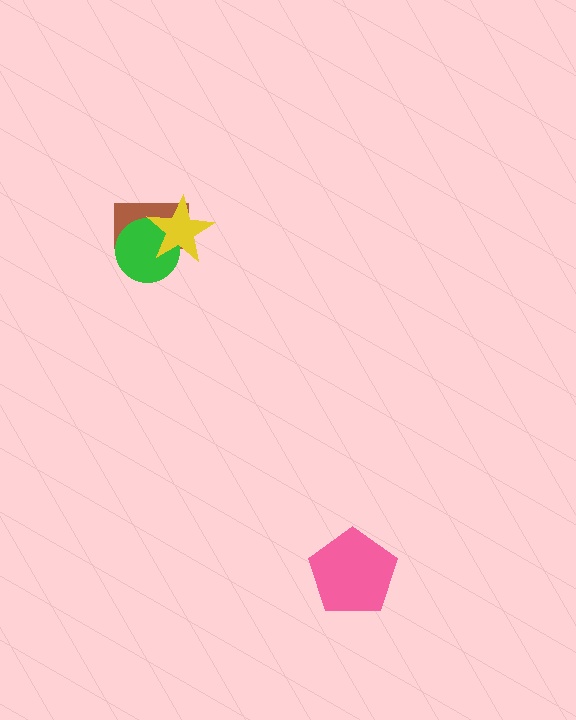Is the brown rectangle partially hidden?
Yes, it is partially covered by another shape.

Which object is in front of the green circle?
The yellow star is in front of the green circle.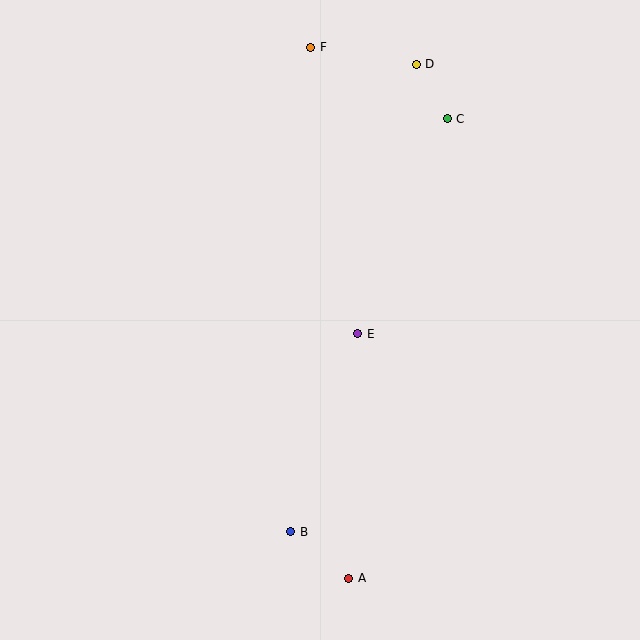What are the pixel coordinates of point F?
Point F is at (311, 47).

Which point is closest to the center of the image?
Point E at (358, 334) is closest to the center.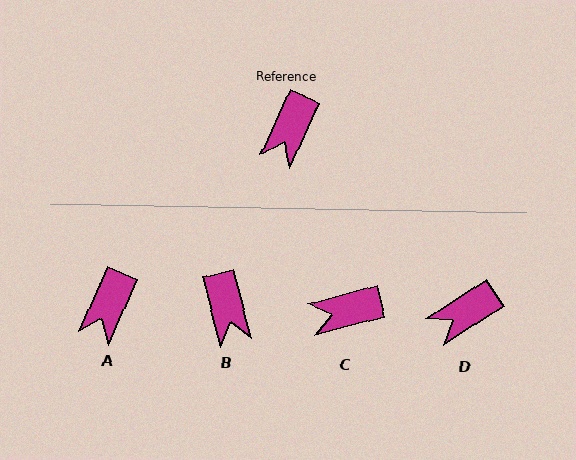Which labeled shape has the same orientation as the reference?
A.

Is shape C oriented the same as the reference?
No, it is off by about 51 degrees.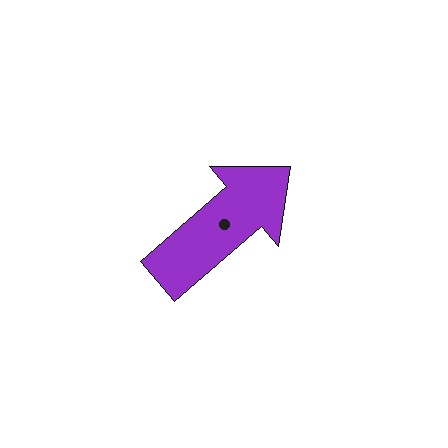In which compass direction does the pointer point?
Northeast.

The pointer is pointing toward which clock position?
Roughly 2 o'clock.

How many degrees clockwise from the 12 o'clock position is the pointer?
Approximately 49 degrees.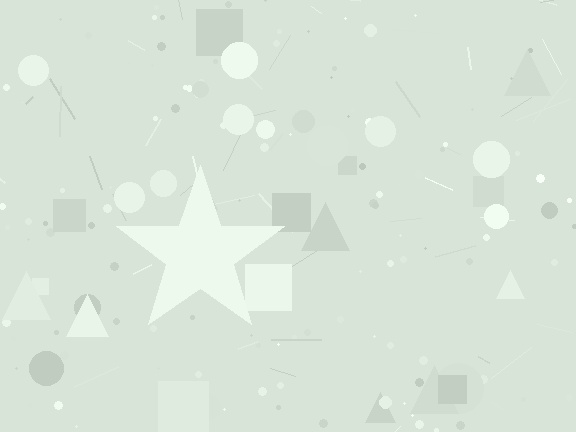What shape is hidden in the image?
A star is hidden in the image.